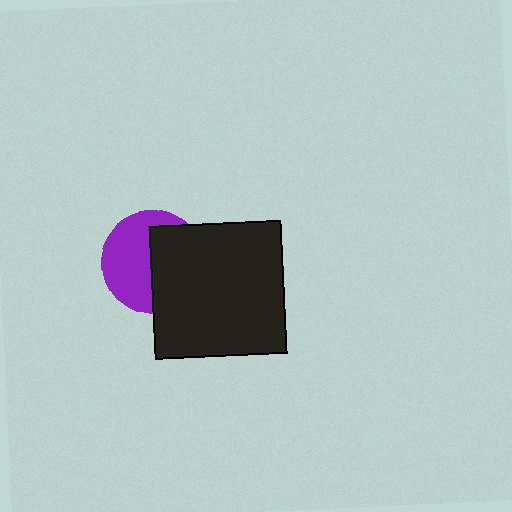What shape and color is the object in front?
The object in front is a black square.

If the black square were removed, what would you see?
You would see the complete purple circle.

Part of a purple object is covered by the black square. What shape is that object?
It is a circle.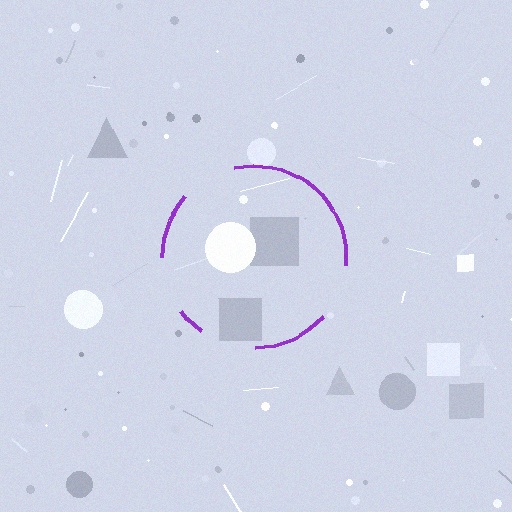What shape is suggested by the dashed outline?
The dashed outline suggests a circle.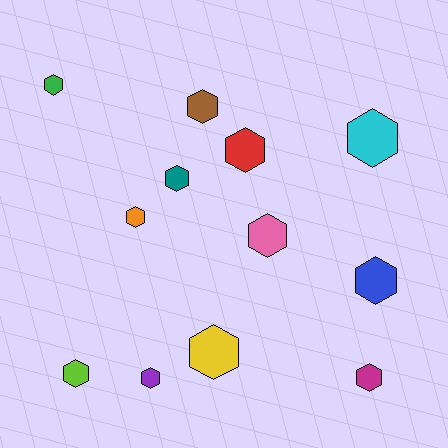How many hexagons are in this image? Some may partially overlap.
There are 12 hexagons.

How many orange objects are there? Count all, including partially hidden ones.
There is 1 orange object.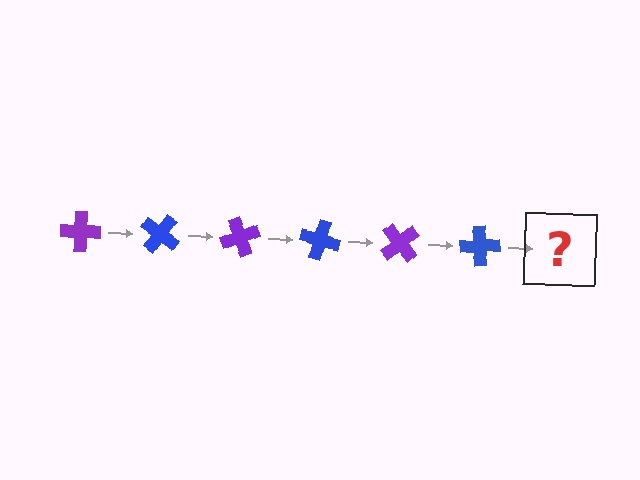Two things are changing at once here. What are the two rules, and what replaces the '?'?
The two rules are that it rotates 35 degrees each step and the color cycles through purple and blue. The '?' should be a purple cross, rotated 210 degrees from the start.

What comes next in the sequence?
The next element should be a purple cross, rotated 210 degrees from the start.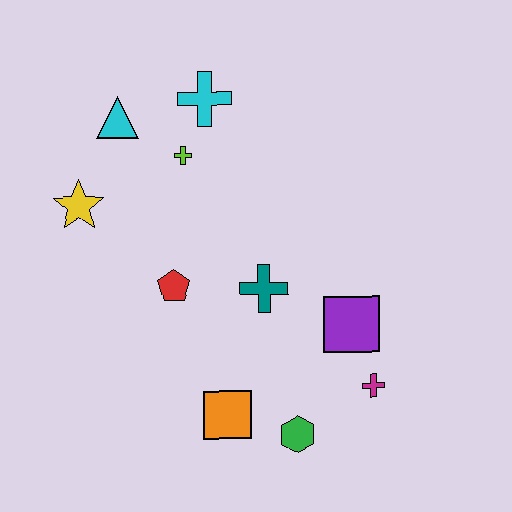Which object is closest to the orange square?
The green hexagon is closest to the orange square.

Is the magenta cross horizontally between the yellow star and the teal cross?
No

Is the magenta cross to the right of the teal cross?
Yes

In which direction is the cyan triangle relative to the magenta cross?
The cyan triangle is above the magenta cross.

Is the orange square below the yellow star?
Yes